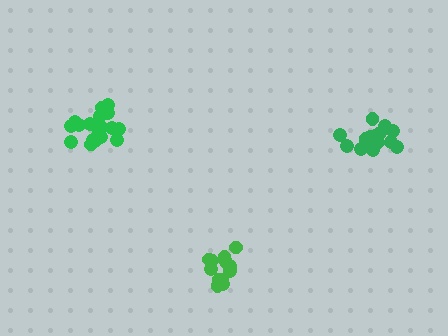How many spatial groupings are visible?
There are 3 spatial groupings.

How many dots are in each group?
Group 1: 18 dots, Group 2: 13 dots, Group 3: 18 dots (49 total).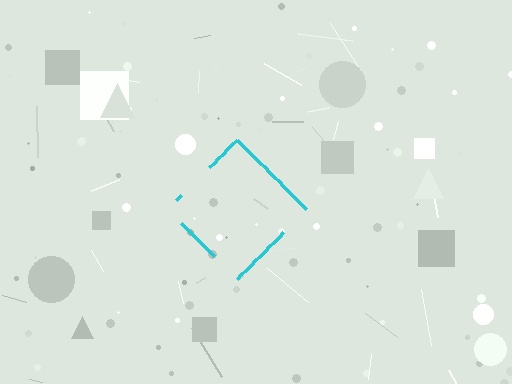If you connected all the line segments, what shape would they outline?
They would outline a diamond.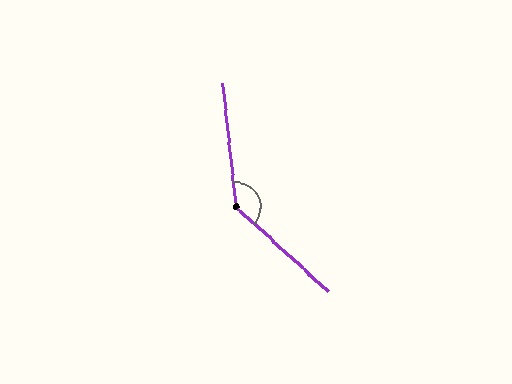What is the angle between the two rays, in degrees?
Approximately 139 degrees.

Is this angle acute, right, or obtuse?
It is obtuse.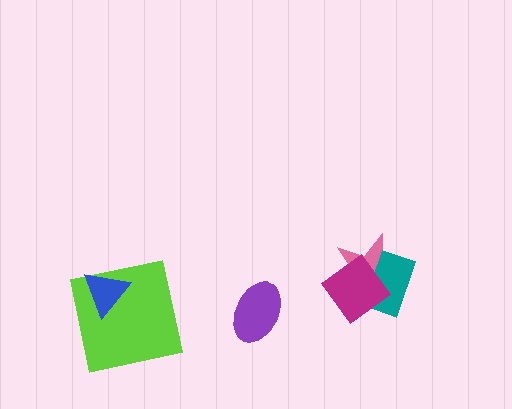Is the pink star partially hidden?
Yes, it is partially covered by another shape.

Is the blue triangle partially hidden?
No, no other shape covers it.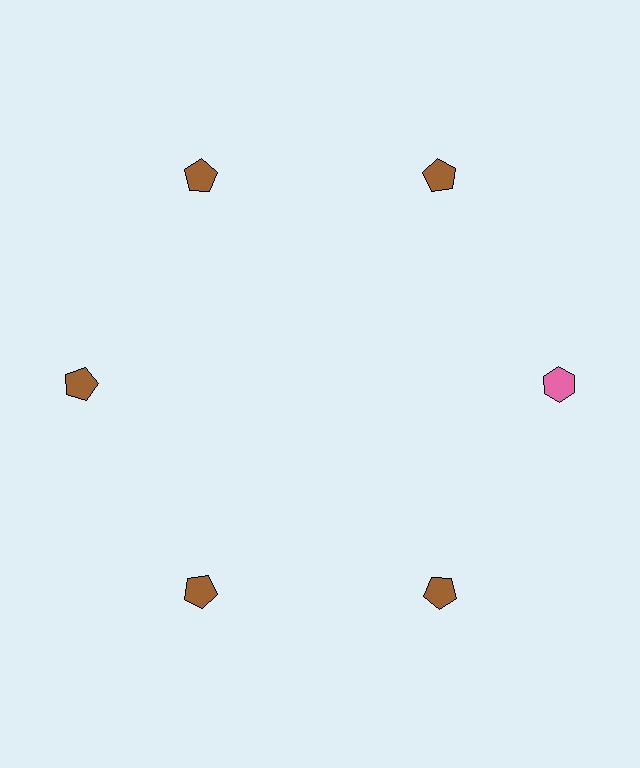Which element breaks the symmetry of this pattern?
The pink hexagon at roughly the 3 o'clock position breaks the symmetry. All other shapes are brown pentagons.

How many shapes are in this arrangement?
There are 6 shapes arranged in a ring pattern.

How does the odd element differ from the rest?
It differs in both color (pink instead of brown) and shape (hexagon instead of pentagon).